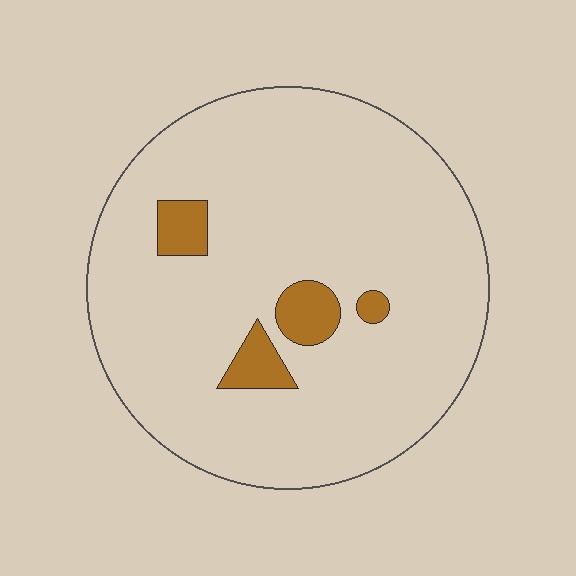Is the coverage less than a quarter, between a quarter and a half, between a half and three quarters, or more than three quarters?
Less than a quarter.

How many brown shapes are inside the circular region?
4.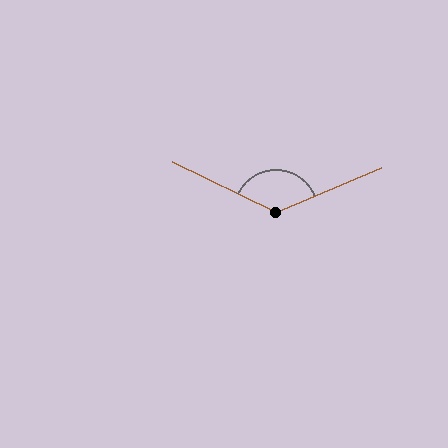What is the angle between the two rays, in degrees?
Approximately 131 degrees.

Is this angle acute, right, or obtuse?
It is obtuse.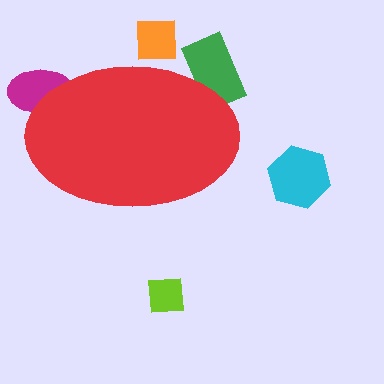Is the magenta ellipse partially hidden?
Yes, the magenta ellipse is partially hidden behind the red ellipse.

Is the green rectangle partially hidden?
Yes, the green rectangle is partially hidden behind the red ellipse.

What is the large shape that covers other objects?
A red ellipse.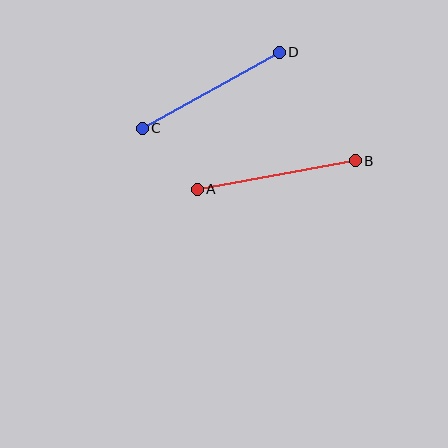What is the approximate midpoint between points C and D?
The midpoint is at approximately (211, 90) pixels.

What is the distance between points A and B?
The distance is approximately 161 pixels.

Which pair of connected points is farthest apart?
Points A and B are farthest apart.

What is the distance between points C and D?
The distance is approximately 157 pixels.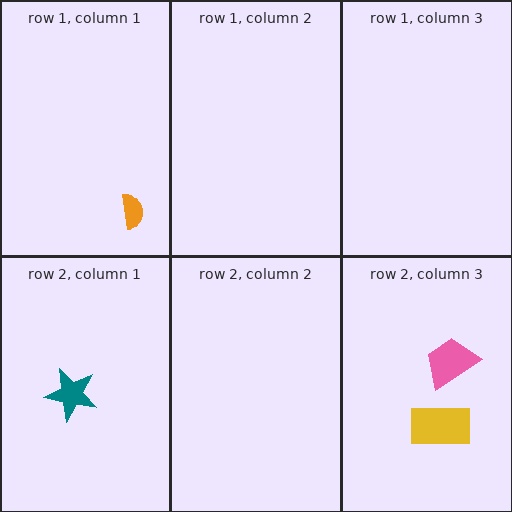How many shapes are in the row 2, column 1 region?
1.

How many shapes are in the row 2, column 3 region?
2.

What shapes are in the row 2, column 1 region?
The teal star.